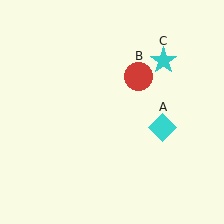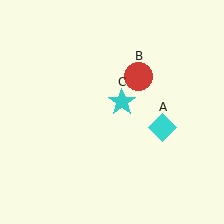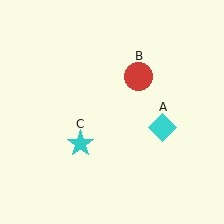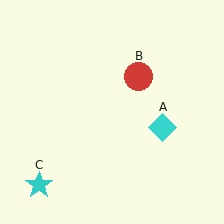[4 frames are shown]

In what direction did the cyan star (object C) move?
The cyan star (object C) moved down and to the left.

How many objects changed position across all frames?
1 object changed position: cyan star (object C).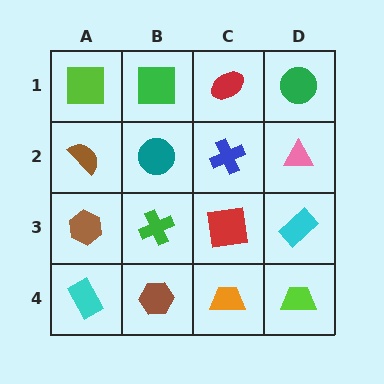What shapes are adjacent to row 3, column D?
A pink triangle (row 2, column D), a lime trapezoid (row 4, column D), a red square (row 3, column C).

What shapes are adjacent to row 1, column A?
A brown semicircle (row 2, column A), a green square (row 1, column B).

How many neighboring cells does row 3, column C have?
4.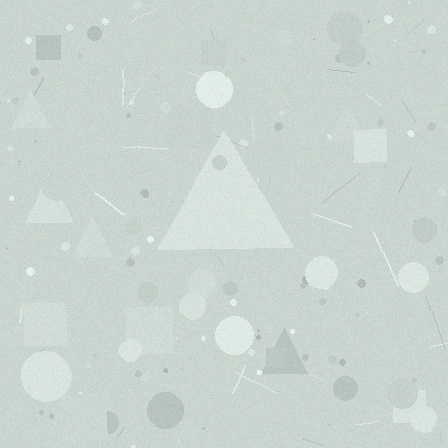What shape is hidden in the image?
A triangle is hidden in the image.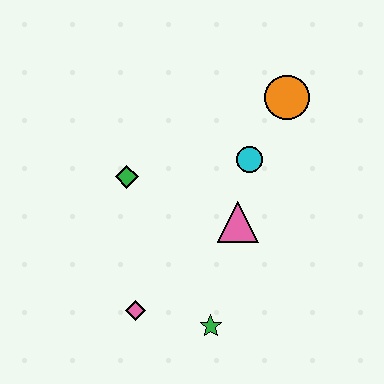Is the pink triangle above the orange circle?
No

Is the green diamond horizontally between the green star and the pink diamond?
No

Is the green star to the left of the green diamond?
No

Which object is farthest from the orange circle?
The pink diamond is farthest from the orange circle.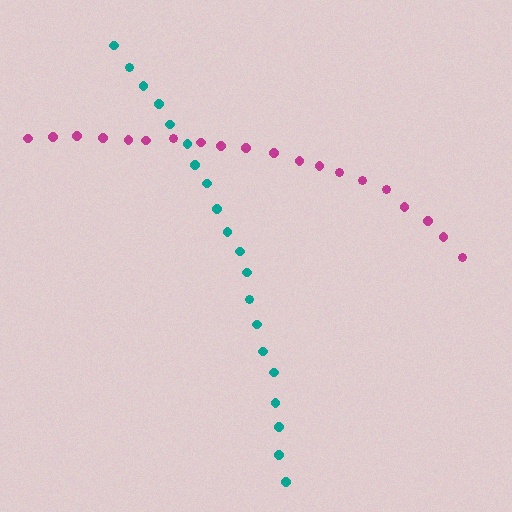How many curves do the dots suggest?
There are 2 distinct paths.